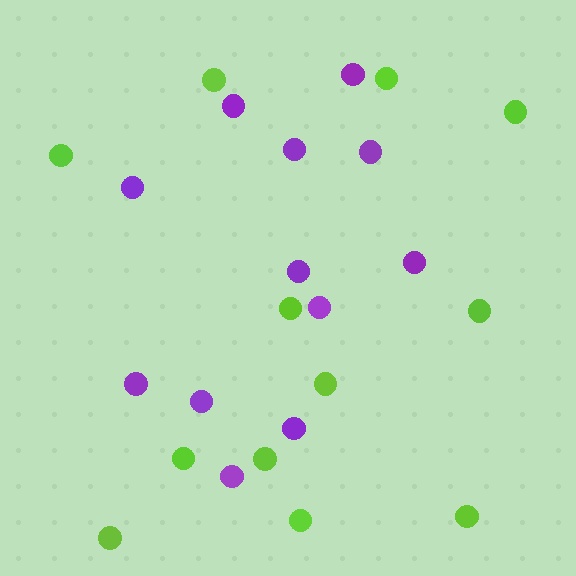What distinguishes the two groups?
There are 2 groups: one group of lime circles (12) and one group of purple circles (12).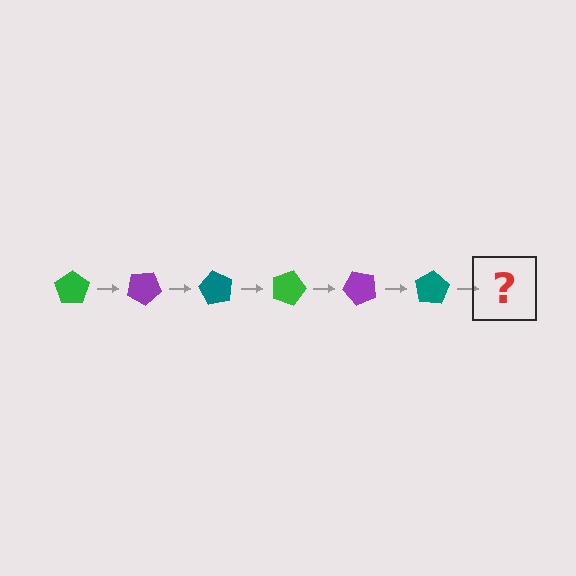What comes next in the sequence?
The next element should be a green pentagon, rotated 180 degrees from the start.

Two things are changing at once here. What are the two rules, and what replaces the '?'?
The two rules are that it rotates 30 degrees each step and the color cycles through green, purple, and teal. The '?' should be a green pentagon, rotated 180 degrees from the start.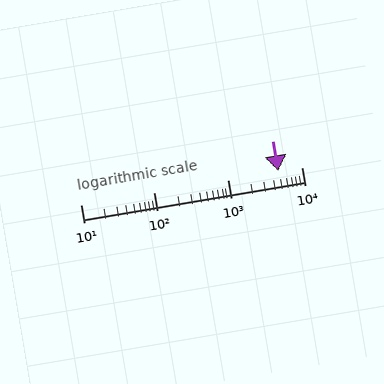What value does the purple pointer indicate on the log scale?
The pointer indicates approximately 4800.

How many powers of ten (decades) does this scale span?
The scale spans 3 decades, from 10 to 10000.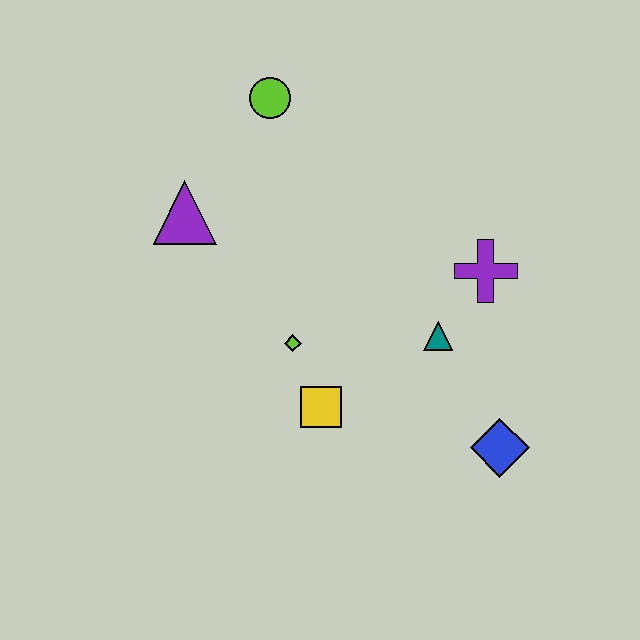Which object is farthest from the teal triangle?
The lime circle is farthest from the teal triangle.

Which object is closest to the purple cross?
The teal triangle is closest to the purple cross.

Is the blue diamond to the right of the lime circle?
Yes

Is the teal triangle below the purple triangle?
Yes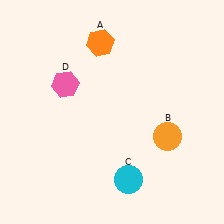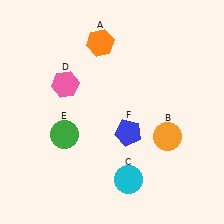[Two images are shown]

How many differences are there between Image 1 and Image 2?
There are 2 differences between the two images.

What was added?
A green circle (E), a blue pentagon (F) were added in Image 2.